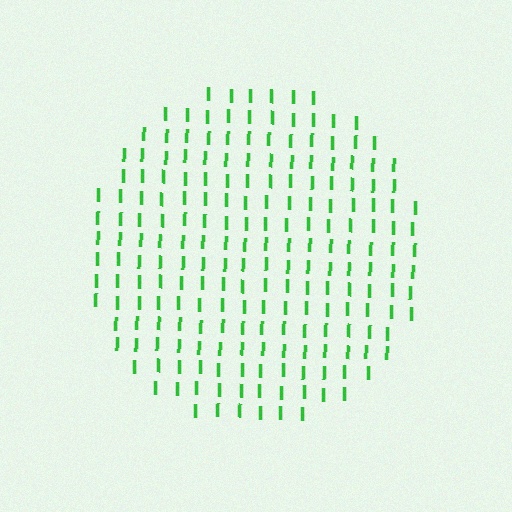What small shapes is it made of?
It is made of small letter I's.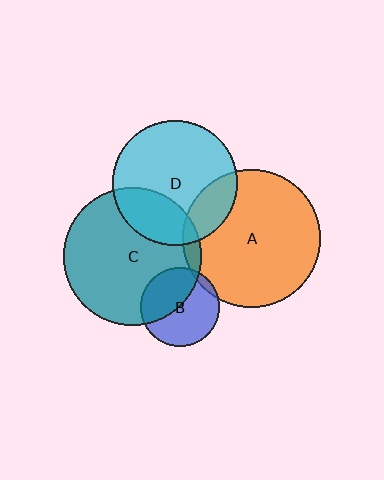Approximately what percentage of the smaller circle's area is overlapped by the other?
Approximately 45%.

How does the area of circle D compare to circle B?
Approximately 2.5 times.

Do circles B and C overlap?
Yes.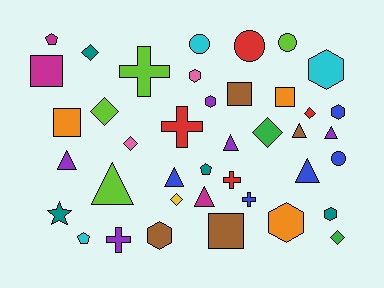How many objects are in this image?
There are 40 objects.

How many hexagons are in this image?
There are 7 hexagons.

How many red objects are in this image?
There are 4 red objects.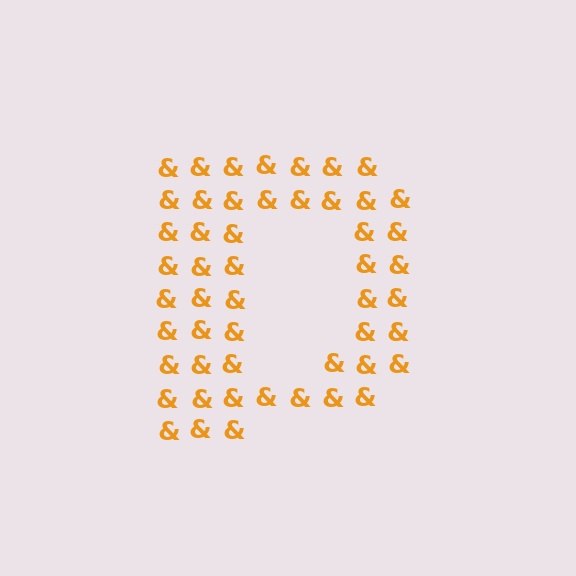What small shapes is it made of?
It is made of small ampersands.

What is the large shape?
The large shape is the letter D.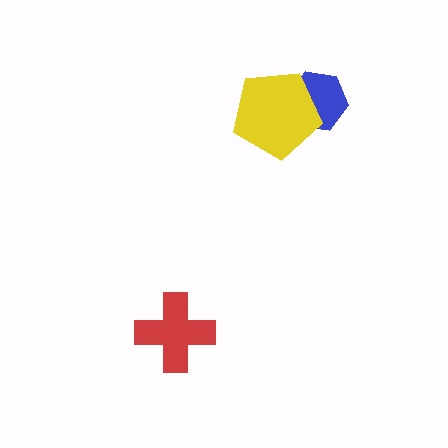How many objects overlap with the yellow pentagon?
1 object overlaps with the yellow pentagon.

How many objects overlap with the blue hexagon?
1 object overlaps with the blue hexagon.